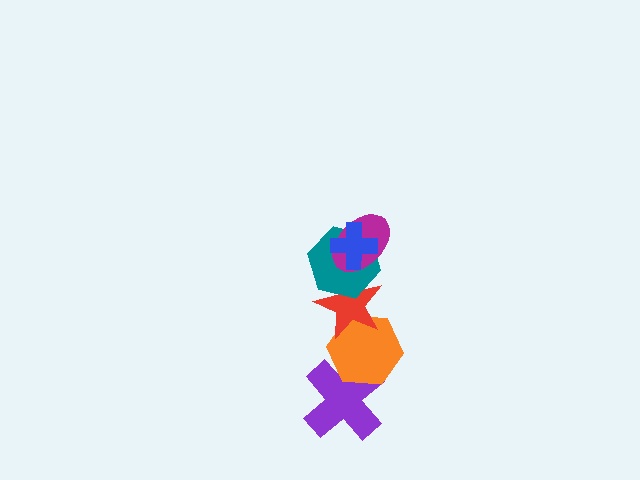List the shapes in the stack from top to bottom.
From top to bottom: the blue cross, the magenta ellipse, the teal hexagon, the red star, the orange hexagon, the purple cross.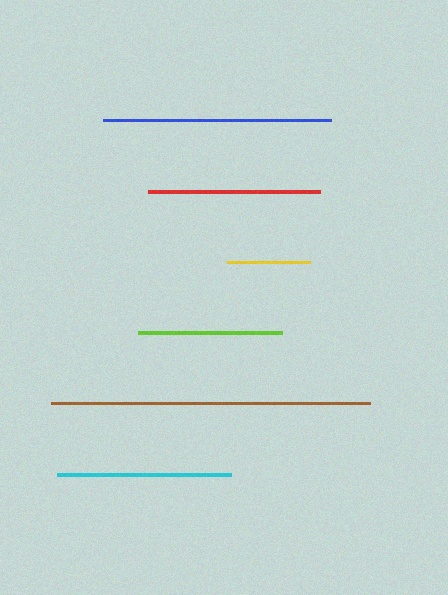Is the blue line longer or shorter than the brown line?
The brown line is longer than the blue line.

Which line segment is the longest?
The brown line is the longest at approximately 319 pixels.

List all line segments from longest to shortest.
From longest to shortest: brown, blue, cyan, red, lime, yellow.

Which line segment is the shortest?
The yellow line is the shortest at approximately 83 pixels.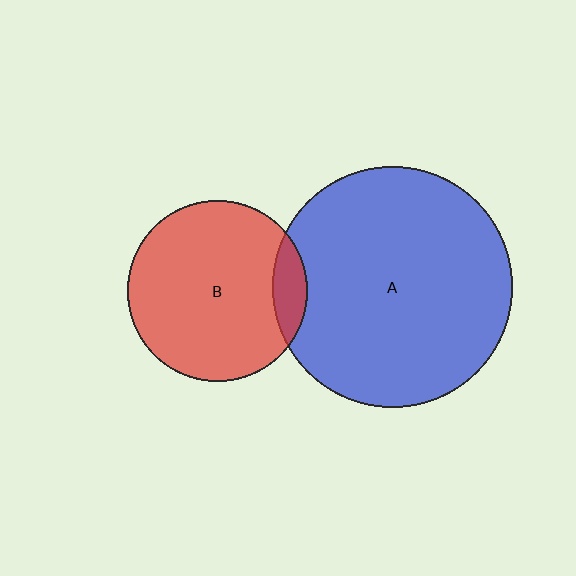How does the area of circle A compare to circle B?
Approximately 1.8 times.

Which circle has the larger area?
Circle A (blue).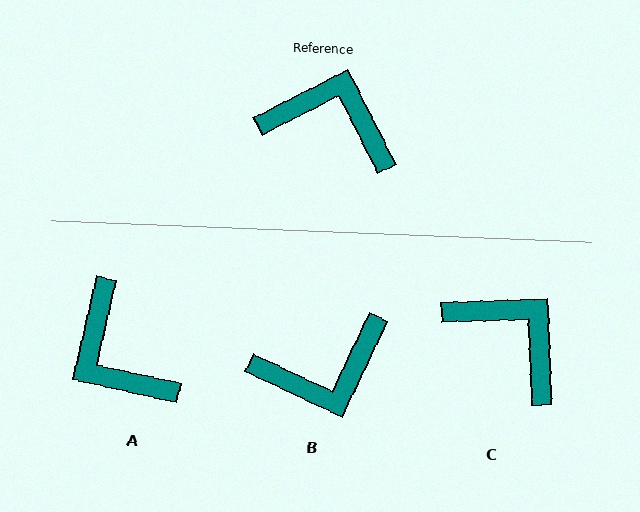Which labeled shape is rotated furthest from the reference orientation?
B, about 142 degrees away.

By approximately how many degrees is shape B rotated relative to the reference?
Approximately 142 degrees clockwise.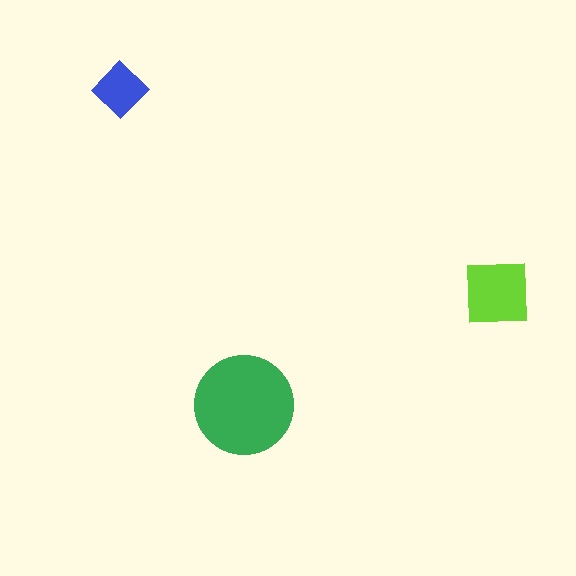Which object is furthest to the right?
The lime square is rightmost.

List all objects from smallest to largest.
The blue diamond, the lime square, the green circle.